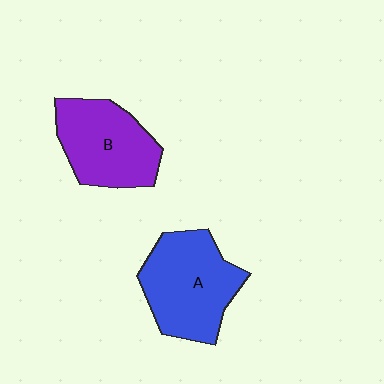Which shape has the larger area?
Shape A (blue).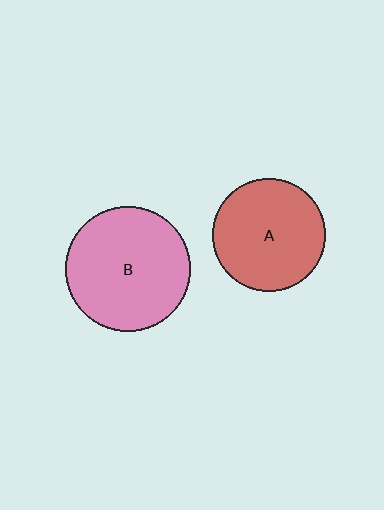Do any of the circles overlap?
No, none of the circles overlap.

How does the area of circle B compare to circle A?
Approximately 1.2 times.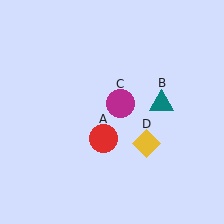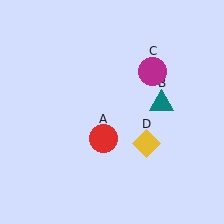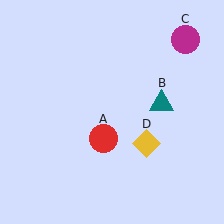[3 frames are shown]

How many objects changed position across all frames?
1 object changed position: magenta circle (object C).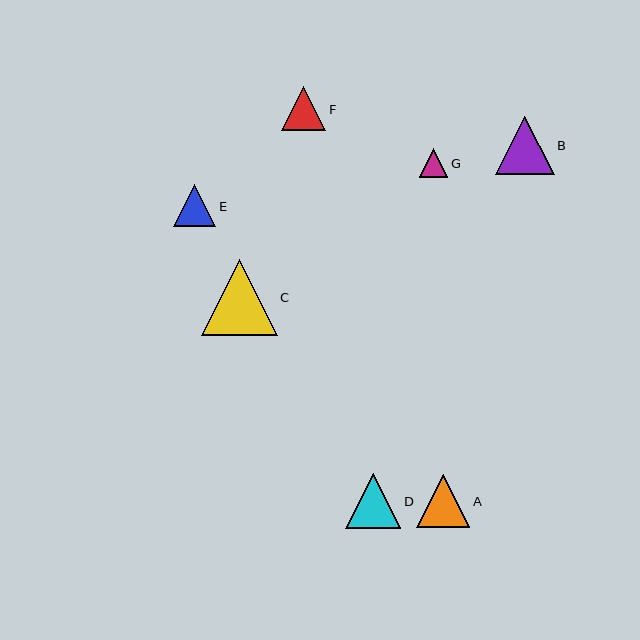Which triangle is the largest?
Triangle C is the largest with a size of approximately 75 pixels.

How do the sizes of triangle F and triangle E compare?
Triangle F and triangle E are approximately the same size.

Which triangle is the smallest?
Triangle G is the smallest with a size of approximately 28 pixels.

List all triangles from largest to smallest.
From largest to smallest: C, B, D, A, F, E, G.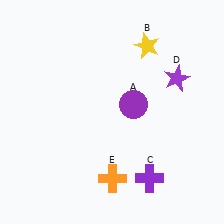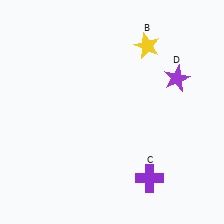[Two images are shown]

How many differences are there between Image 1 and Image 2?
There are 2 differences between the two images.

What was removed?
The orange cross (E), the purple circle (A) were removed in Image 2.